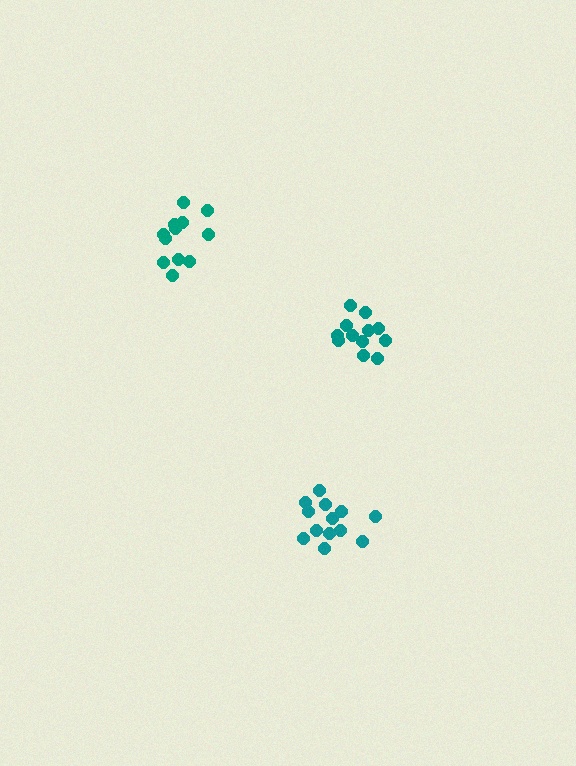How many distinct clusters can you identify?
There are 3 distinct clusters.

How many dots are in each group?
Group 1: 12 dots, Group 2: 13 dots, Group 3: 12 dots (37 total).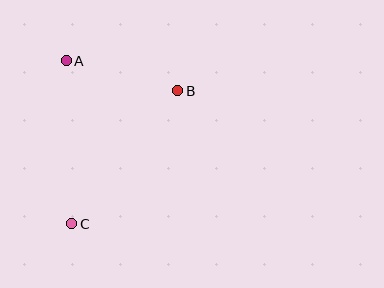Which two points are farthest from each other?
Points B and C are farthest from each other.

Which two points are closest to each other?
Points A and B are closest to each other.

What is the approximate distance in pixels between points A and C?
The distance between A and C is approximately 163 pixels.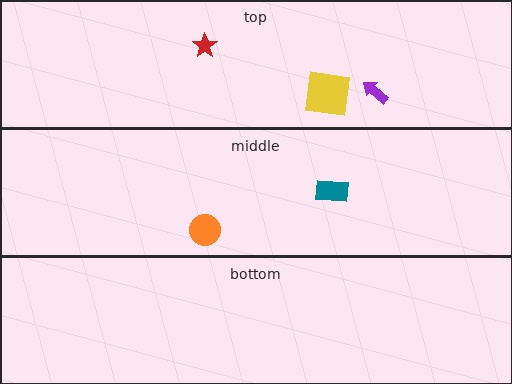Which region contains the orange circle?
The middle region.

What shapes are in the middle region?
The teal rectangle, the orange circle.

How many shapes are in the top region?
3.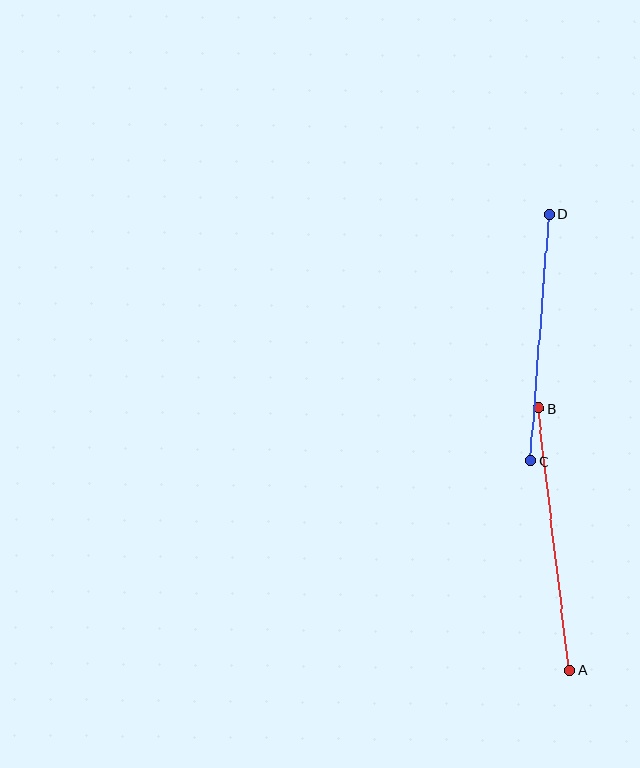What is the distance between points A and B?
The distance is approximately 264 pixels.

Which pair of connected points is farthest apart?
Points A and B are farthest apart.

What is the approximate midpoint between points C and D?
The midpoint is at approximately (540, 337) pixels.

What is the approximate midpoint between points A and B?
The midpoint is at approximately (554, 539) pixels.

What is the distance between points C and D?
The distance is approximately 248 pixels.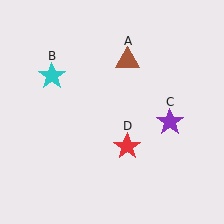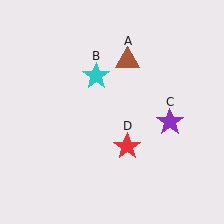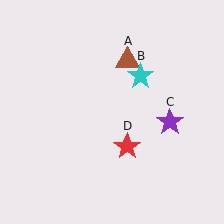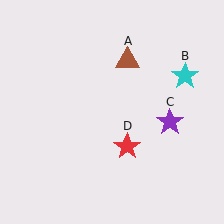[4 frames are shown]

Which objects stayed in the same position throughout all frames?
Brown triangle (object A) and purple star (object C) and red star (object D) remained stationary.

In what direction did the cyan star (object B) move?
The cyan star (object B) moved right.